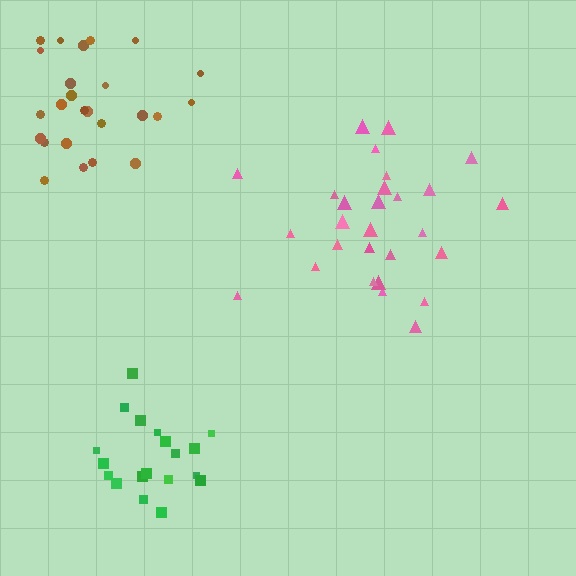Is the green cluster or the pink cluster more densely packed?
Green.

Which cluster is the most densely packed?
Green.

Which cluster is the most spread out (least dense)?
Pink.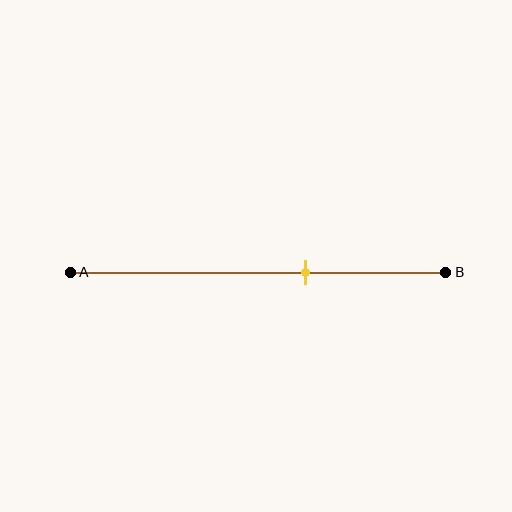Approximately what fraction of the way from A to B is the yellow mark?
The yellow mark is approximately 65% of the way from A to B.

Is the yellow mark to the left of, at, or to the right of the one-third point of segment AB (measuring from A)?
The yellow mark is to the right of the one-third point of segment AB.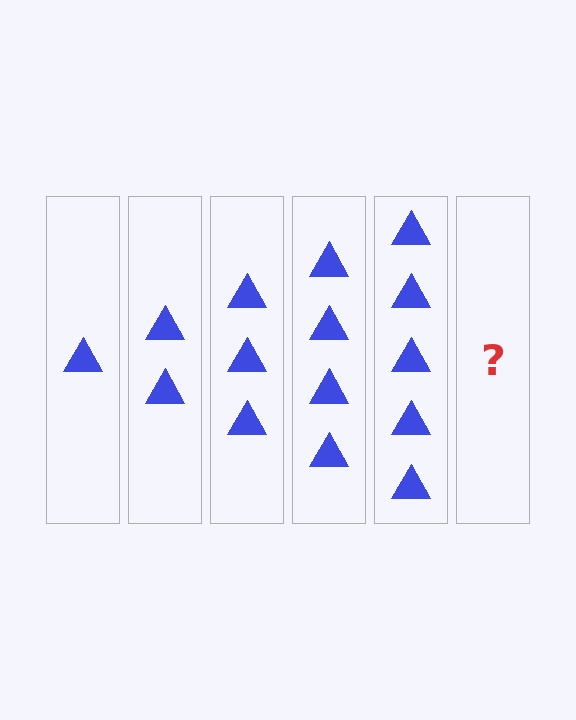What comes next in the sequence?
The next element should be 6 triangles.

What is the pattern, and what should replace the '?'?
The pattern is that each step adds one more triangle. The '?' should be 6 triangles.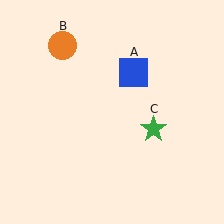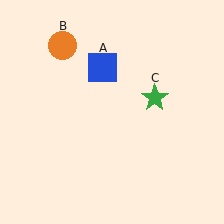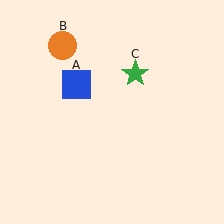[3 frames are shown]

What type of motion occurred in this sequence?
The blue square (object A), green star (object C) rotated counterclockwise around the center of the scene.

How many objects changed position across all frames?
2 objects changed position: blue square (object A), green star (object C).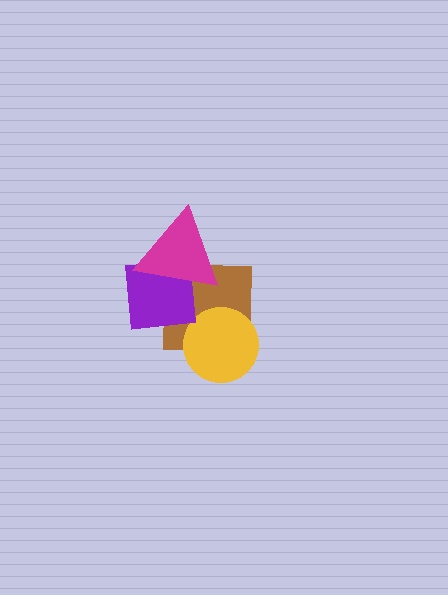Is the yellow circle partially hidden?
No, no other shape covers it.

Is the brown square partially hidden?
Yes, it is partially covered by another shape.